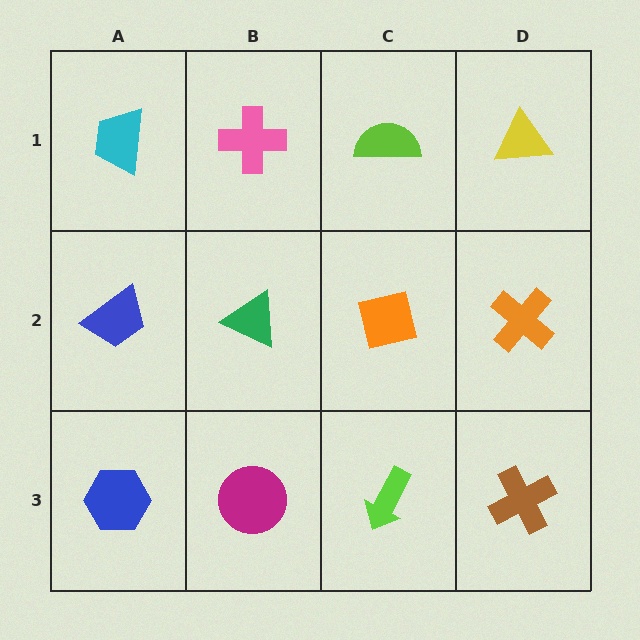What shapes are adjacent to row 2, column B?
A pink cross (row 1, column B), a magenta circle (row 3, column B), a blue trapezoid (row 2, column A), an orange square (row 2, column C).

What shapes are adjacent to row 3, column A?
A blue trapezoid (row 2, column A), a magenta circle (row 3, column B).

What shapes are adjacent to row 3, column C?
An orange square (row 2, column C), a magenta circle (row 3, column B), a brown cross (row 3, column D).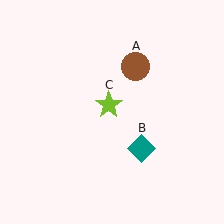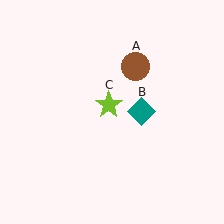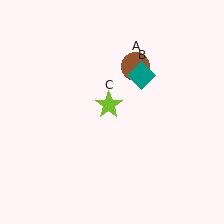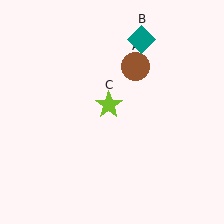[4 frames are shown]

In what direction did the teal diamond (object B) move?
The teal diamond (object B) moved up.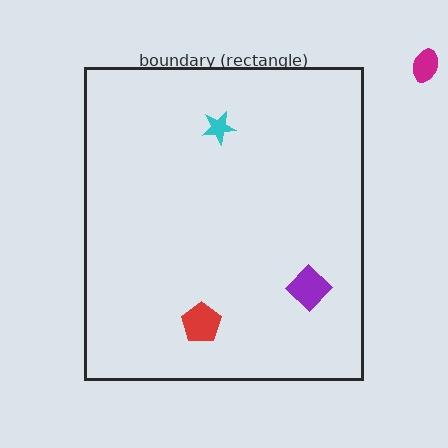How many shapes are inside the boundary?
3 inside, 1 outside.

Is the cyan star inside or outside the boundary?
Inside.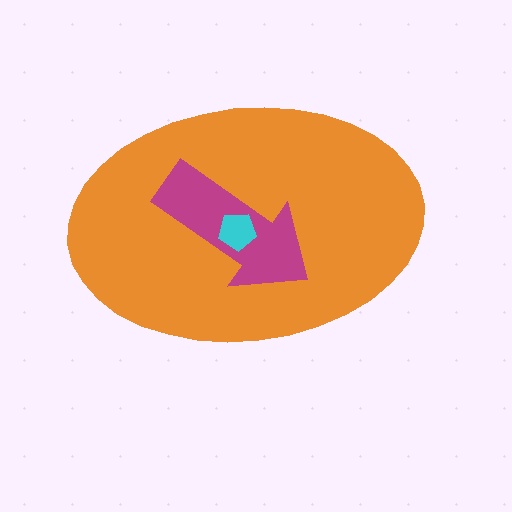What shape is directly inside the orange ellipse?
The magenta arrow.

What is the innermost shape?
The cyan pentagon.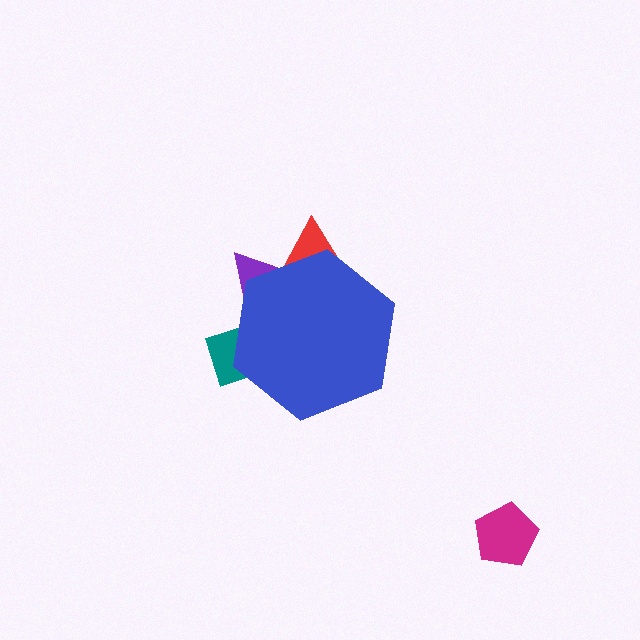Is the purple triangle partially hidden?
Yes, the purple triangle is partially hidden behind the blue hexagon.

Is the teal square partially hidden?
Yes, the teal square is partially hidden behind the blue hexagon.